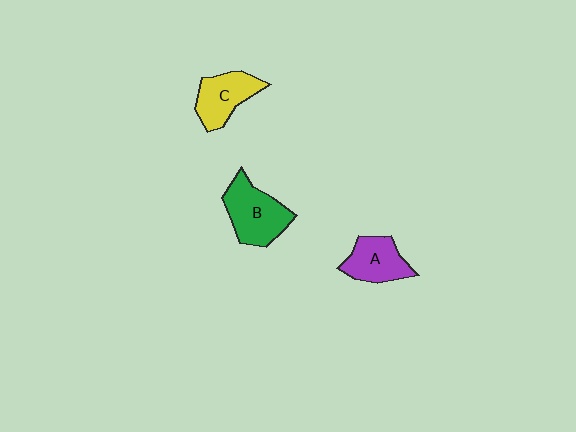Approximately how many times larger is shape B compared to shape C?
Approximately 1.3 times.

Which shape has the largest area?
Shape B (green).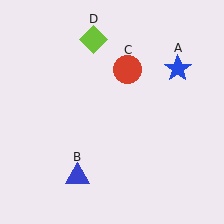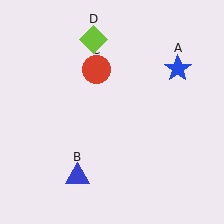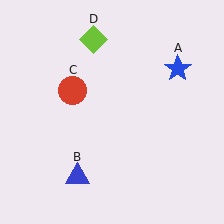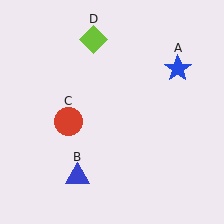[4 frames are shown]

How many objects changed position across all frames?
1 object changed position: red circle (object C).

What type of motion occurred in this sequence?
The red circle (object C) rotated counterclockwise around the center of the scene.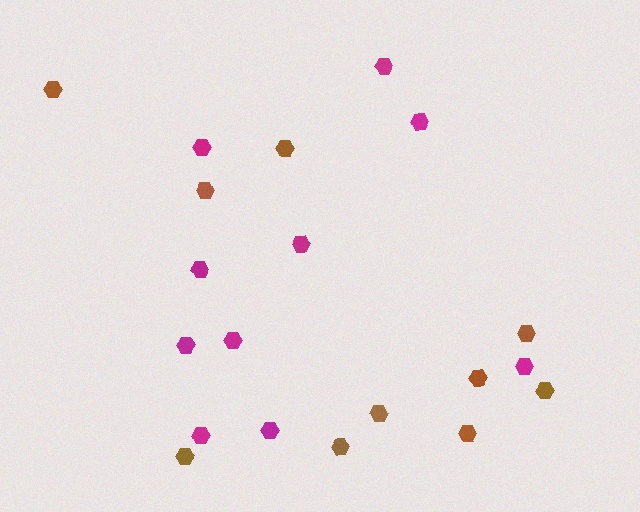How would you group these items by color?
There are 2 groups: one group of brown hexagons (10) and one group of magenta hexagons (10).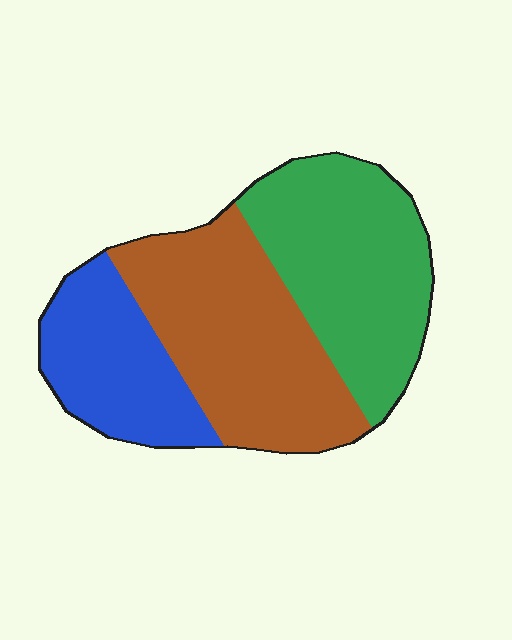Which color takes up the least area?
Blue, at roughly 25%.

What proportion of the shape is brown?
Brown covers around 40% of the shape.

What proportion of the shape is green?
Green covers around 35% of the shape.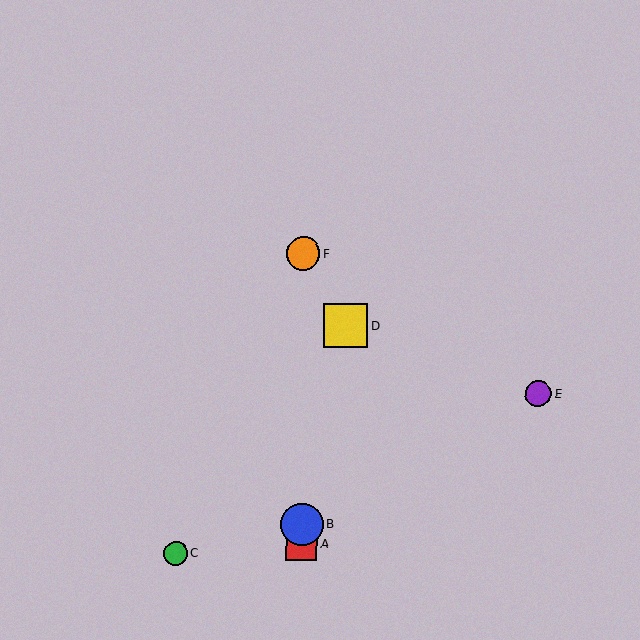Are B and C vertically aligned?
No, B is at x≈302 and C is at x≈176.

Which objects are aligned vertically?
Objects A, B, F are aligned vertically.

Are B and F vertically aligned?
Yes, both are at x≈302.